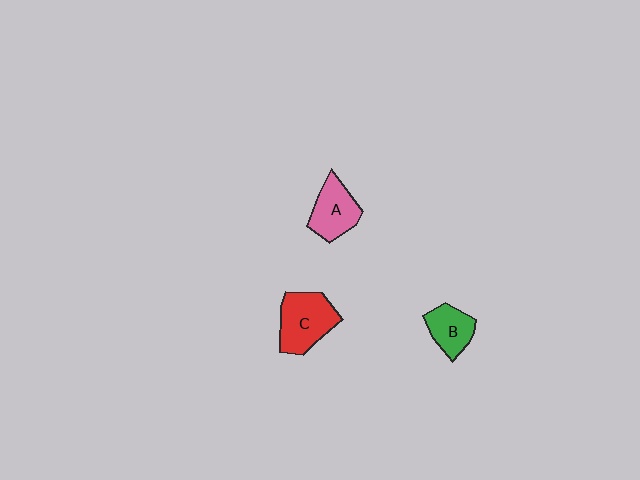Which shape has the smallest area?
Shape B (green).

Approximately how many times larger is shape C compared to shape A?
Approximately 1.3 times.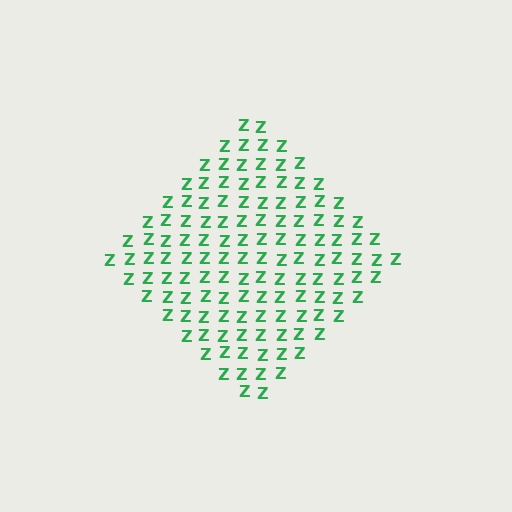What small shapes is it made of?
It is made of small letter Z's.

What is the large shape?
The large shape is a diamond.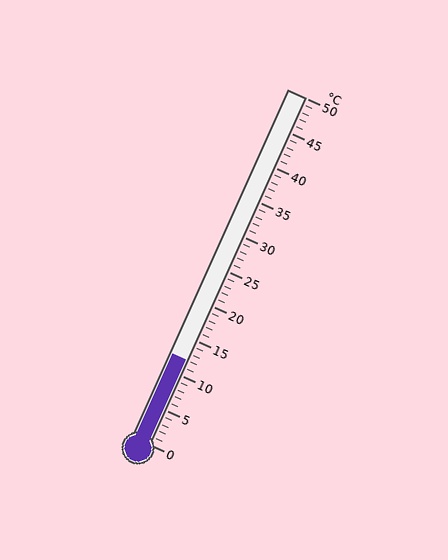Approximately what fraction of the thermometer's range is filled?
The thermometer is filled to approximately 25% of its range.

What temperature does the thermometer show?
The thermometer shows approximately 12°C.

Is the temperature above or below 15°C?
The temperature is below 15°C.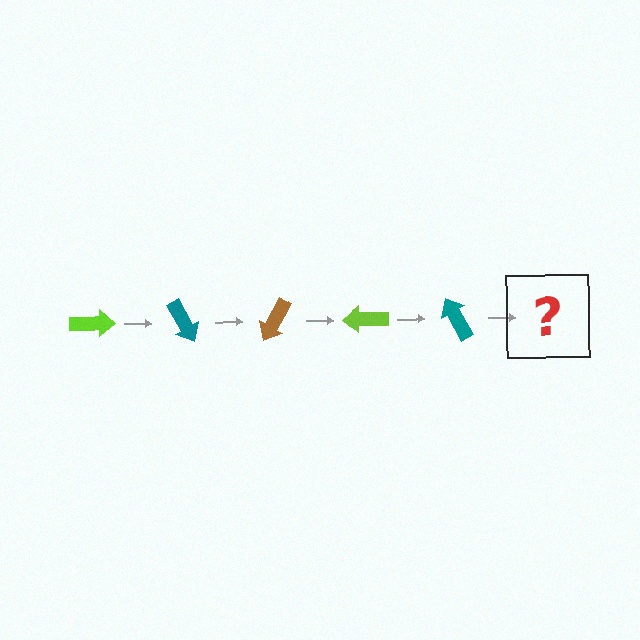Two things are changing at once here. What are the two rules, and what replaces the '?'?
The two rules are that it rotates 60 degrees each step and the color cycles through lime, teal, and brown. The '?' should be a brown arrow, rotated 300 degrees from the start.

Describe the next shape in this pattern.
It should be a brown arrow, rotated 300 degrees from the start.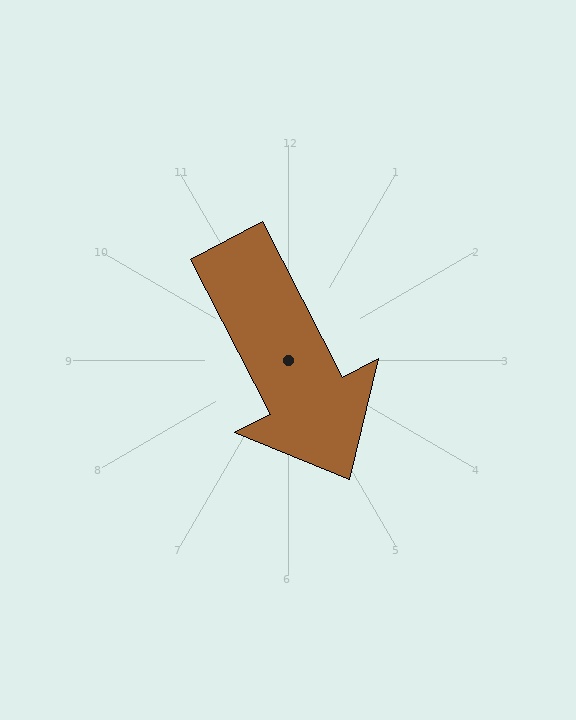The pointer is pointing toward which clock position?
Roughly 5 o'clock.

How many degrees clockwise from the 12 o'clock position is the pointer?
Approximately 153 degrees.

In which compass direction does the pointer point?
Southeast.